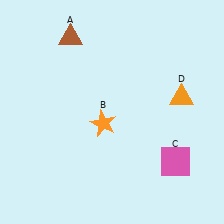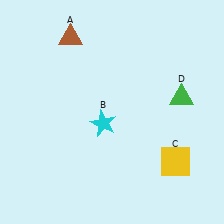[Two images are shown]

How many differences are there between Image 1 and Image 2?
There are 3 differences between the two images.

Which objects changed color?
B changed from orange to cyan. C changed from pink to yellow. D changed from orange to green.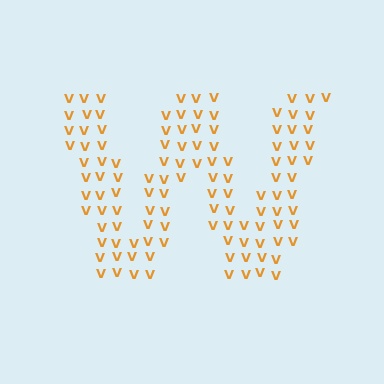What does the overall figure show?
The overall figure shows the letter W.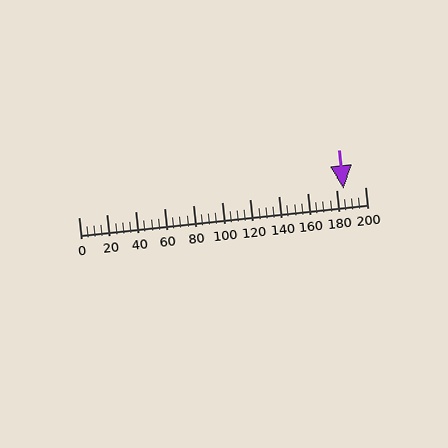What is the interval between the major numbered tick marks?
The major tick marks are spaced 20 units apart.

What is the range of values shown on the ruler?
The ruler shows values from 0 to 200.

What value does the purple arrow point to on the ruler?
The purple arrow points to approximately 185.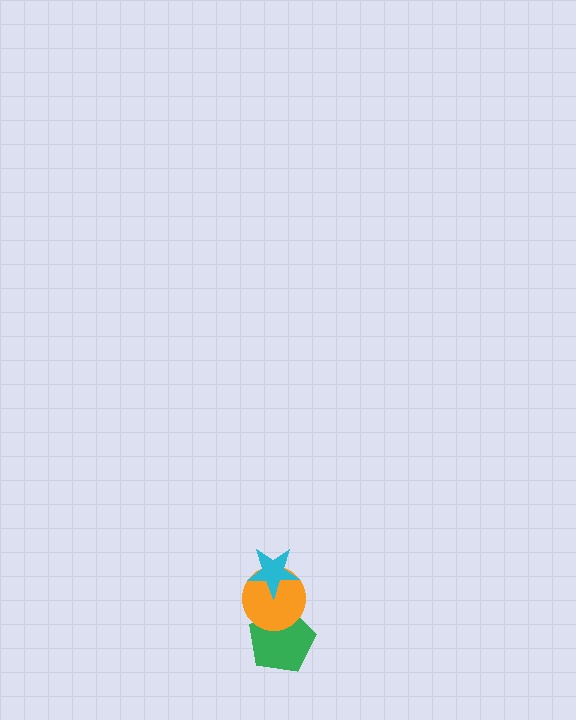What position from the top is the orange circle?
The orange circle is 2nd from the top.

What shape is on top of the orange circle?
The cyan star is on top of the orange circle.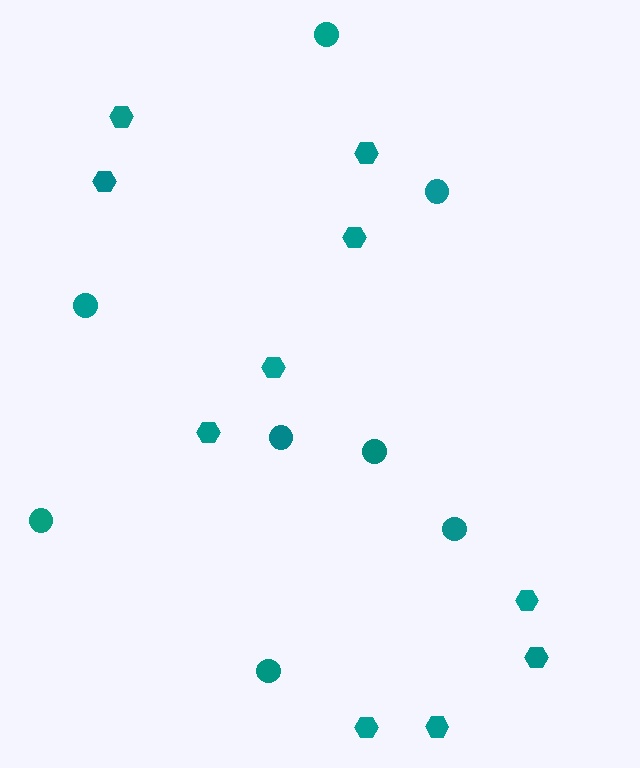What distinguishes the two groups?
There are 2 groups: one group of hexagons (10) and one group of circles (8).